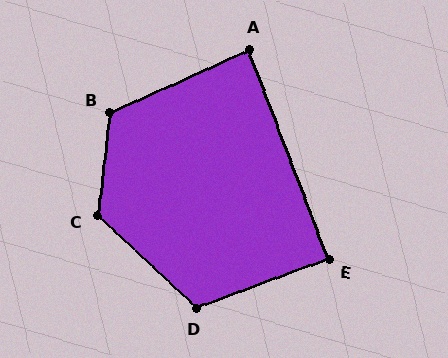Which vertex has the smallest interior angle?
A, at approximately 86 degrees.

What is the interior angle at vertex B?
Approximately 121 degrees (obtuse).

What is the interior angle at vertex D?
Approximately 117 degrees (obtuse).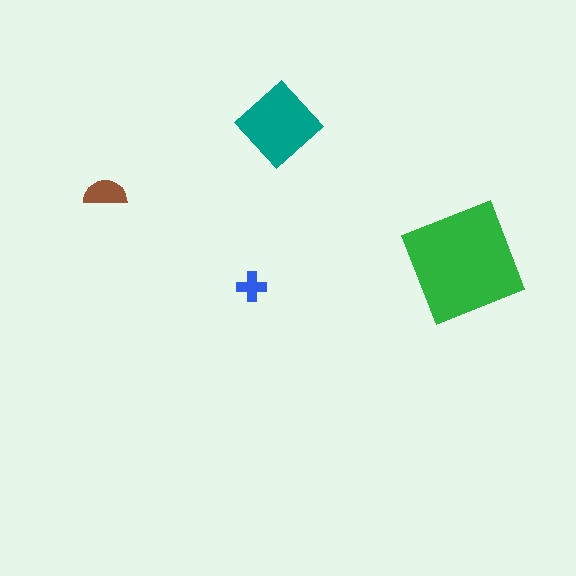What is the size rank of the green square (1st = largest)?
1st.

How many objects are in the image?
There are 4 objects in the image.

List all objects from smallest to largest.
The blue cross, the brown semicircle, the teal diamond, the green square.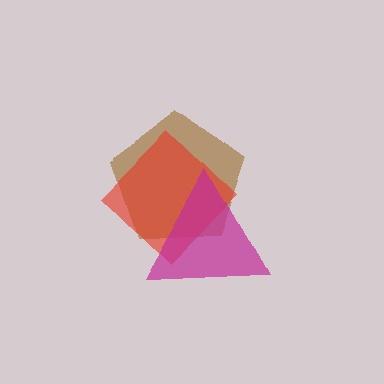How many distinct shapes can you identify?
There are 3 distinct shapes: a brown pentagon, a red diamond, a magenta triangle.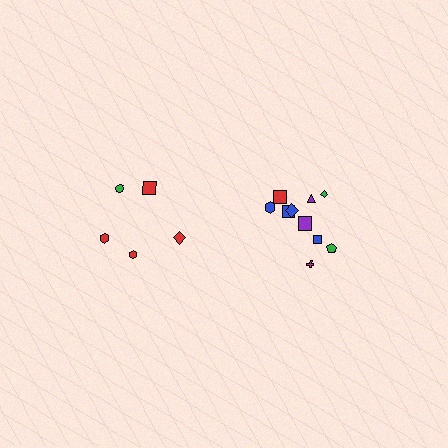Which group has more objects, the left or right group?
The right group.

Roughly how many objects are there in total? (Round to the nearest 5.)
Roughly 15 objects in total.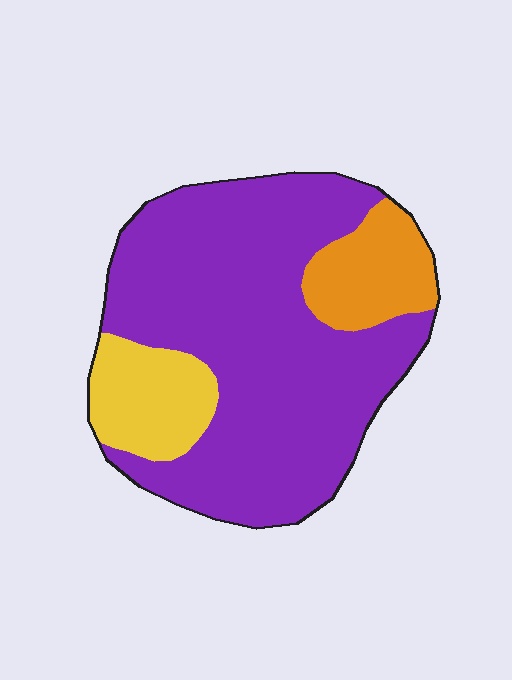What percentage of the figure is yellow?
Yellow covers 13% of the figure.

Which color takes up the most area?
Purple, at roughly 75%.